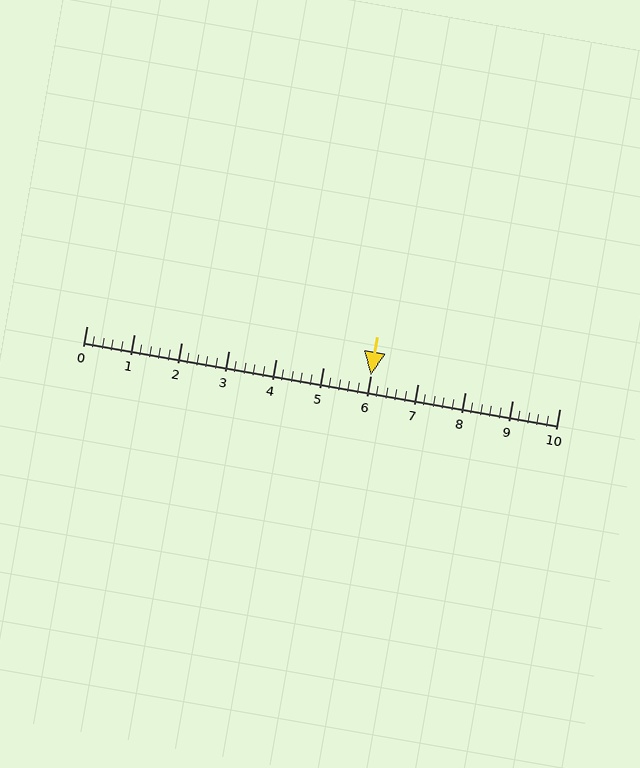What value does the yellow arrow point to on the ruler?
The yellow arrow points to approximately 6.0.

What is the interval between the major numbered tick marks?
The major tick marks are spaced 1 units apart.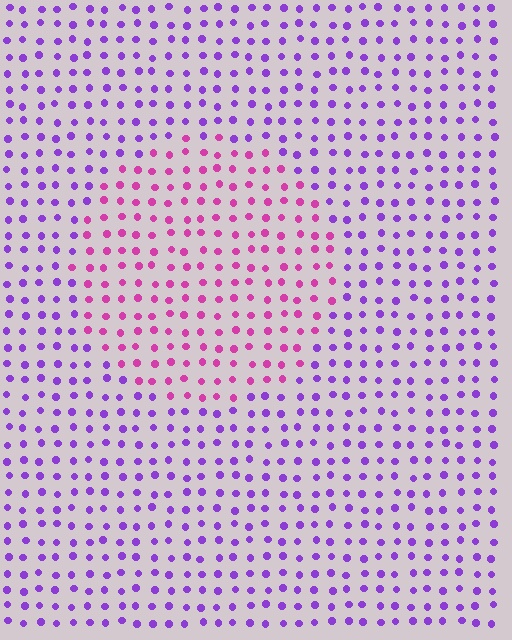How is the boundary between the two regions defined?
The boundary is defined purely by a slight shift in hue (about 45 degrees). Spacing, size, and orientation are identical on both sides.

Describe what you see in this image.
The image is filled with small purple elements in a uniform arrangement. A circle-shaped region is visible where the elements are tinted to a slightly different hue, forming a subtle color boundary.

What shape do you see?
I see a circle.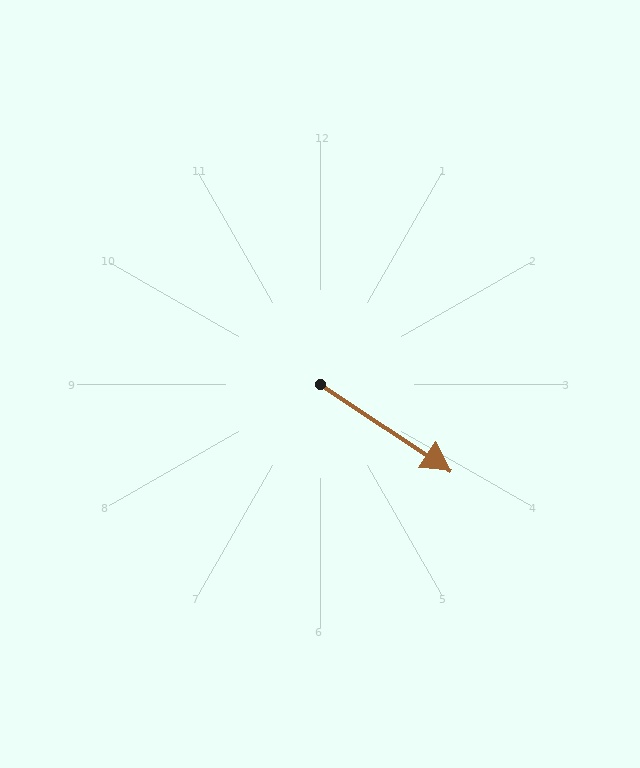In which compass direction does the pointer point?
Southeast.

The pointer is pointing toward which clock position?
Roughly 4 o'clock.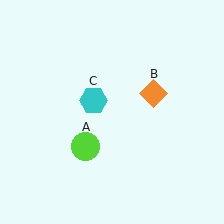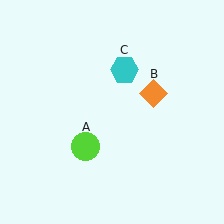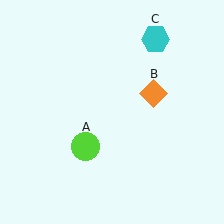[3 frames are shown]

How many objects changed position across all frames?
1 object changed position: cyan hexagon (object C).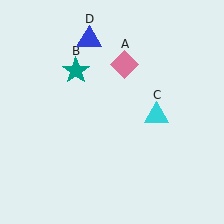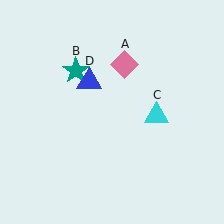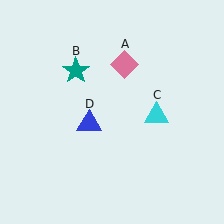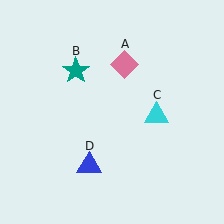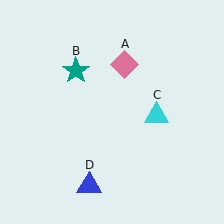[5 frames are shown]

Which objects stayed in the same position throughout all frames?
Pink diamond (object A) and teal star (object B) and cyan triangle (object C) remained stationary.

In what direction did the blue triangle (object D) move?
The blue triangle (object D) moved down.